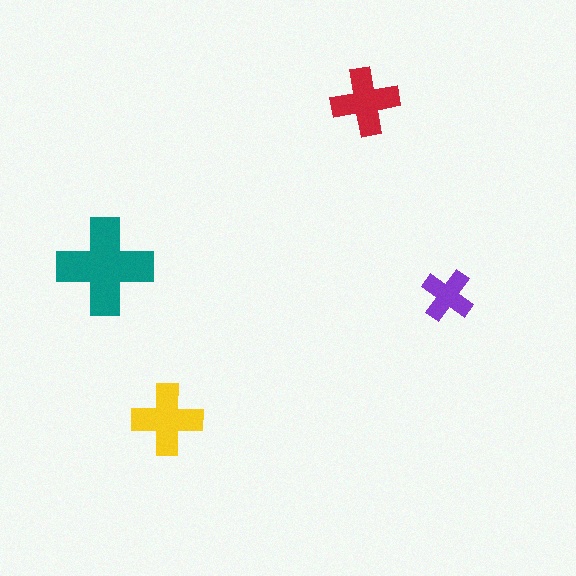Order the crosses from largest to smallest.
the teal one, the yellow one, the red one, the purple one.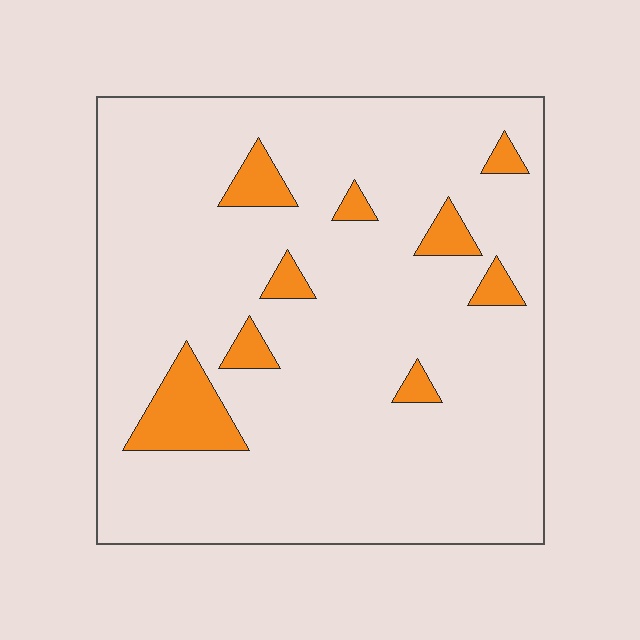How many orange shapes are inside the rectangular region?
9.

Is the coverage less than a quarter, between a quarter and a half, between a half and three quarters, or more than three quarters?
Less than a quarter.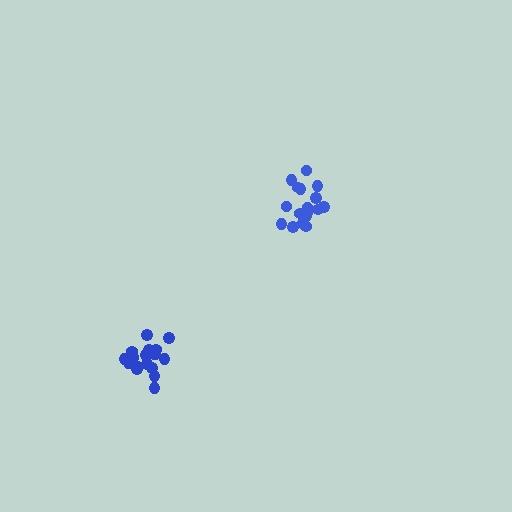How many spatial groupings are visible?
There are 2 spatial groupings.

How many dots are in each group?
Group 1: 18 dots, Group 2: 18 dots (36 total).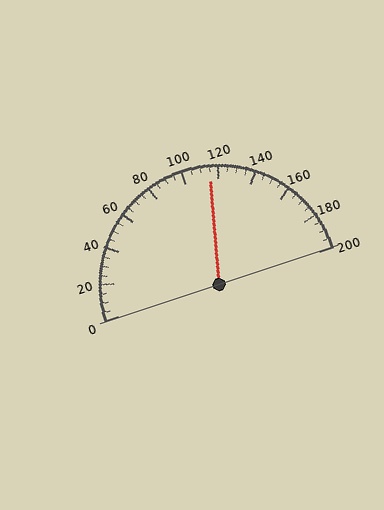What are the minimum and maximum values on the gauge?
The gauge ranges from 0 to 200.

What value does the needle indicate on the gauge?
The needle indicates approximately 115.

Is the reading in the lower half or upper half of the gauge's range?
The reading is in the upper half of the range (0 to 200).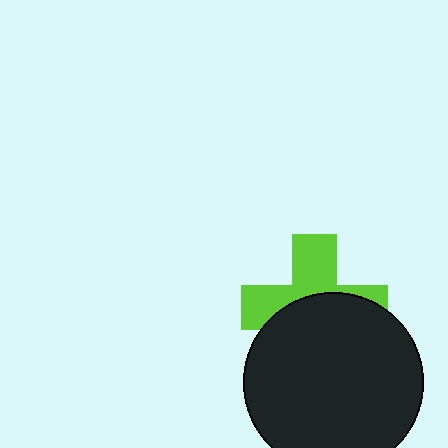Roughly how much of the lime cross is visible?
About half of it is visible (roughly 46%).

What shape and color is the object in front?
The object in front is a black circle.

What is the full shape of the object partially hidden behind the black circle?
The partially hidden object is a lime cross.